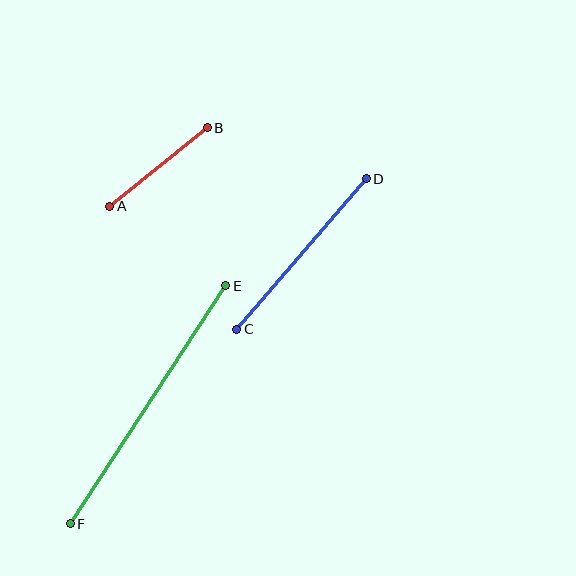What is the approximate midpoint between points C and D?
The midpoint is at approximately (301, 254) pixels.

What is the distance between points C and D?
The distance is approximately 199 pixels.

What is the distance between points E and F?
The distance is approximately 285 pixels.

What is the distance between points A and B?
The distance is approximately 125 pixels.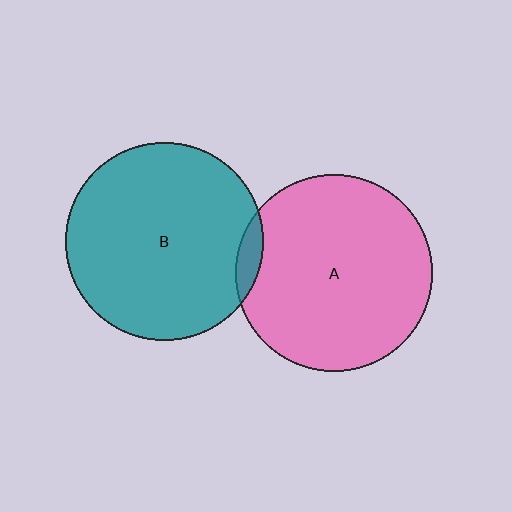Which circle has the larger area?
Circle B (teal).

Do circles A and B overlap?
Yes.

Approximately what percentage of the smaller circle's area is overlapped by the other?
Approximately 5%.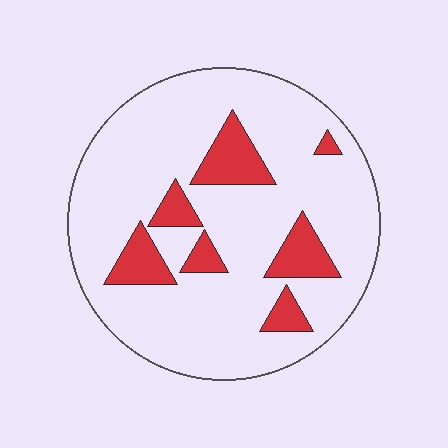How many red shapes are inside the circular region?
7.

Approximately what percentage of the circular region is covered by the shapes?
Approximately 15%.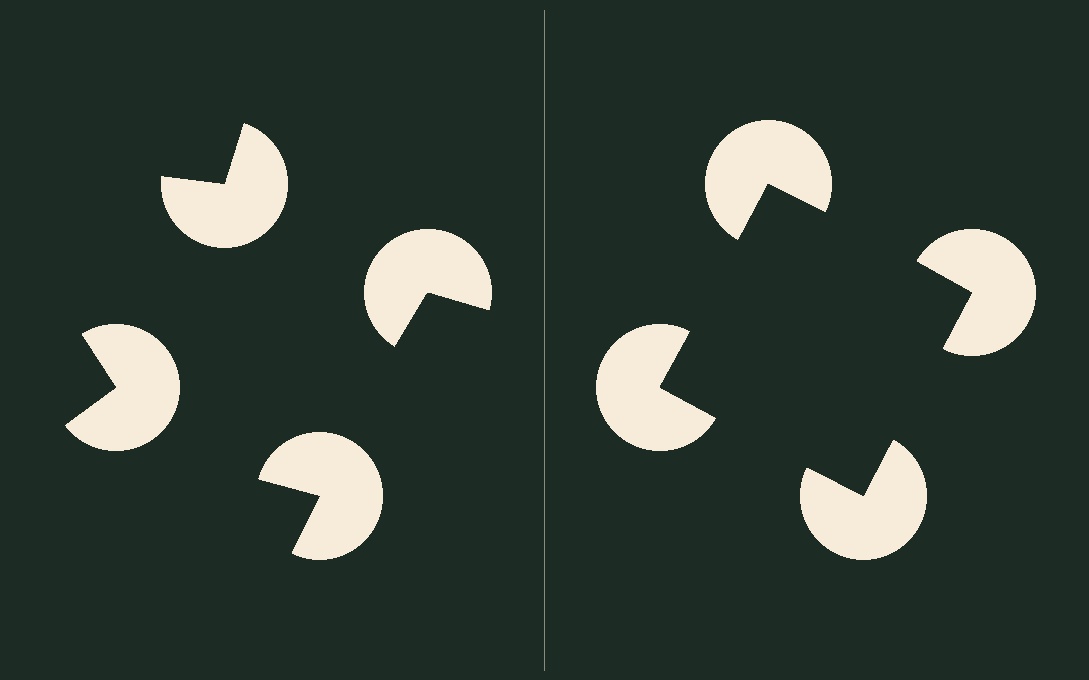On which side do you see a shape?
An illusory square appears on the right side. On the left side the wedge cuts are rotated, so no coherent shape forms.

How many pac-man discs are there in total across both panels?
8 — 4 on each side.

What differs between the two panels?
The pac-man discs are positioned identically on both sides; only the wedge orientations differ. On the right they align to a square; on the left they are misaligned.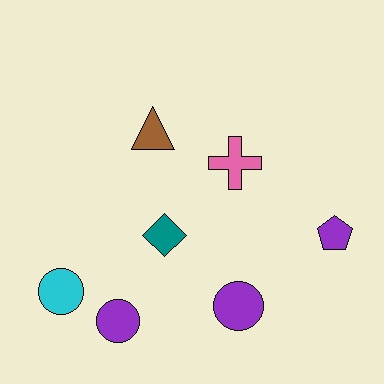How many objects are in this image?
There are 7 objects.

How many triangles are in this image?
There is 1 triangle.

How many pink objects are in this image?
There is 1 pink object.